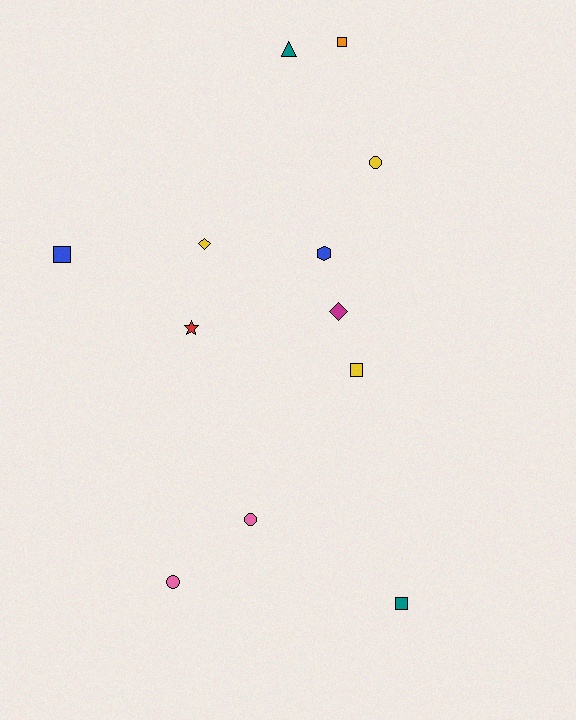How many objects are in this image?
There are 12 objects.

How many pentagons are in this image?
There are no pentagons.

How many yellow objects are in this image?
There are 3 yellow objects.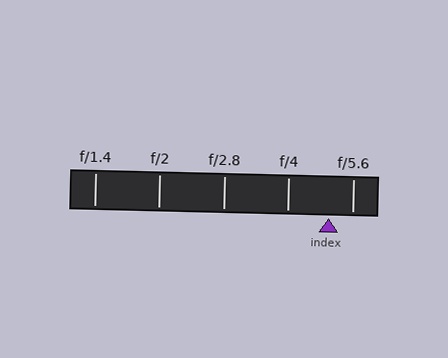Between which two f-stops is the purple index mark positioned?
The index mark is between f/4 and f/5.6.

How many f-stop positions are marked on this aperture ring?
There are 5 f-stop positions marked.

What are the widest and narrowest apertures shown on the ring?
The widest aperture shown is f/1.4 and the narrowest is f/5.6.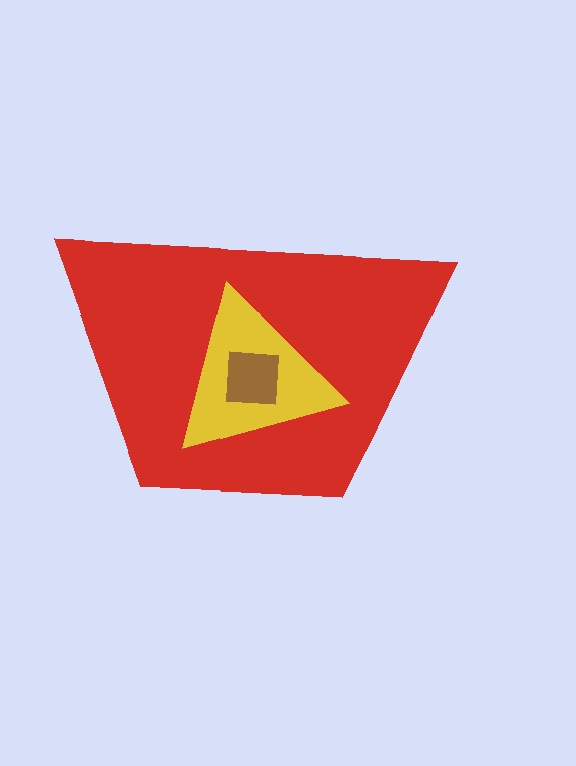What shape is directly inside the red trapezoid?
The yellow triangle.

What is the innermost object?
The brown square.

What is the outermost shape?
The red trapezoid.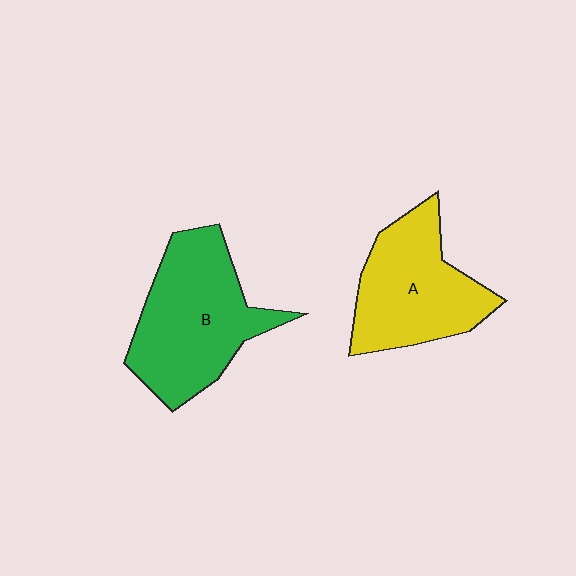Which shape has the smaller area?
Shape A (yellow).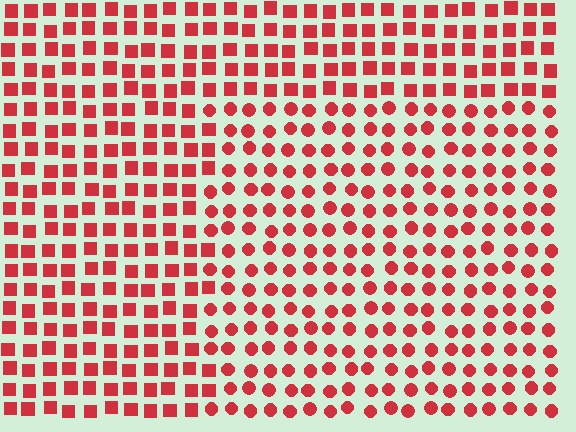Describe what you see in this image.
The image is filled with small red elements arranged in a uniform grid. A rectangle-shaped region contains circles, while the surrounding area contains squares. The boundary is defined purely by the change in element shape.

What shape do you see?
I see a rectangle.